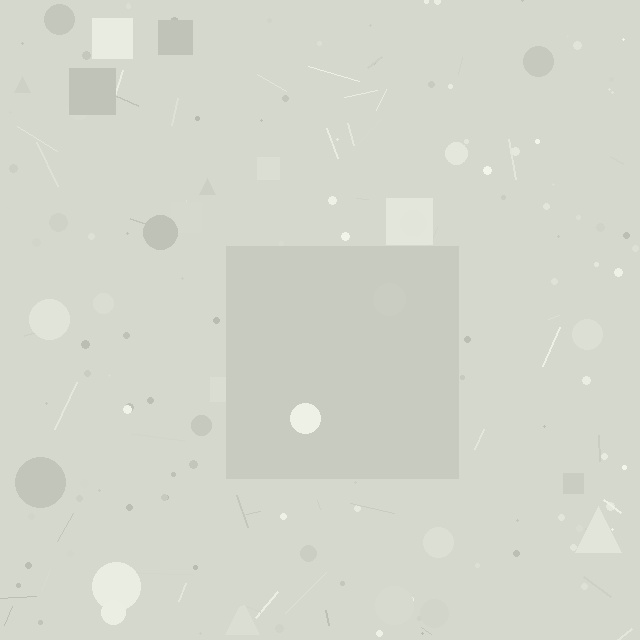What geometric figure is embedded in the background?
A square is embedded in the background.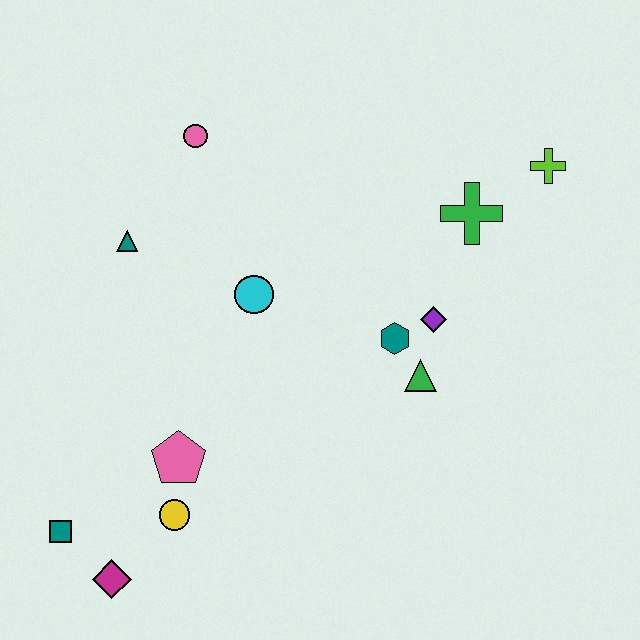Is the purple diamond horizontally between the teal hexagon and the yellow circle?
No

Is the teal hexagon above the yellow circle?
Yes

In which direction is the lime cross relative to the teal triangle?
The lime cross is to the right of the teal triangle.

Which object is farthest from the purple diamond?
The teal square is farthest from the purple diamond.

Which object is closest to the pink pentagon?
The yellow circle is closest to the pink pentagon.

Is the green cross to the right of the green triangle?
Yes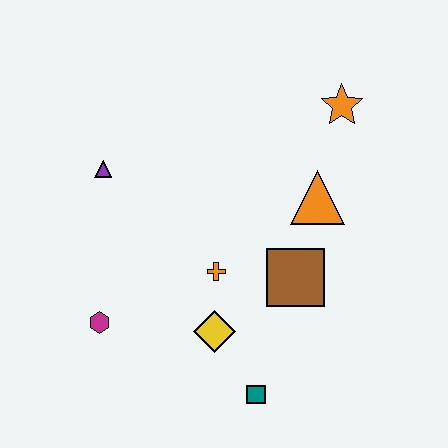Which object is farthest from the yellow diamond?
The orange star is farthest from the yellow diamond.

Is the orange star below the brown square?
No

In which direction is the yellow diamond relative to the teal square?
The yellow diamond is above the teal square.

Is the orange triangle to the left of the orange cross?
No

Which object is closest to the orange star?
The orange triangle is closest to the orange star.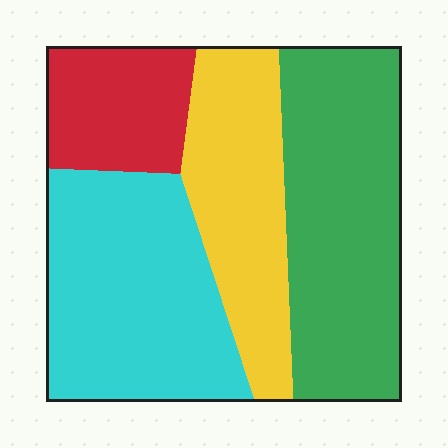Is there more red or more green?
Green.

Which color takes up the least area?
Red, at roughly 15%.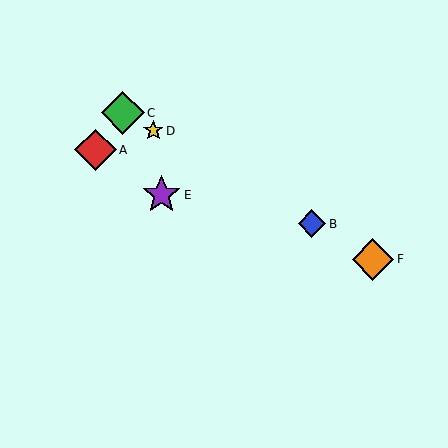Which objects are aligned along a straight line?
Objects B, C, D, F are aligned along a straight line.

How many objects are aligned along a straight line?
4 objects (B, C, D, F) are aligned along a straight line.